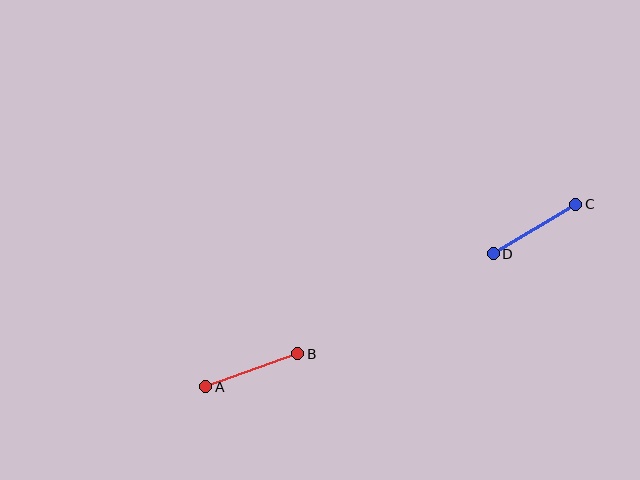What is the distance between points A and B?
The distance is approximately 98 pixels.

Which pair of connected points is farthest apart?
Points A and B are farthest apart.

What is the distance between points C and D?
The distance is approximately 96 pixels.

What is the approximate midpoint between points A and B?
The midpoint is at approximately (252, 370) pixels.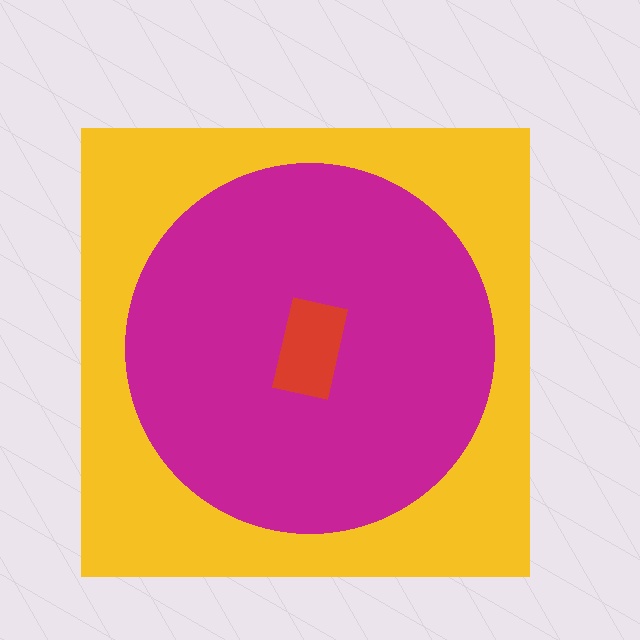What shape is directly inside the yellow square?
The magenta circle.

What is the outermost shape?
The yellow square.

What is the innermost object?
The red rectangle.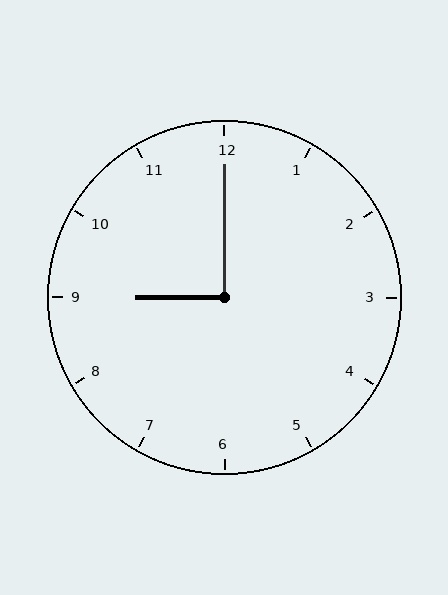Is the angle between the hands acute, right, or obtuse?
It is right.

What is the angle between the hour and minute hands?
Approximately 90 degrees.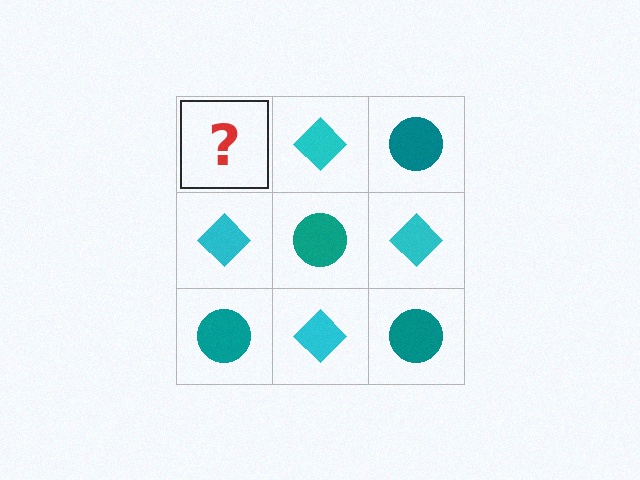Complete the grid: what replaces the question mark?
The question mark should be replaced with a teal circle.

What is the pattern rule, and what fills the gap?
The rule is that it alternates teal circle and cyan diamond in a checkerboard pattern. The gap should be filled with a teal circle.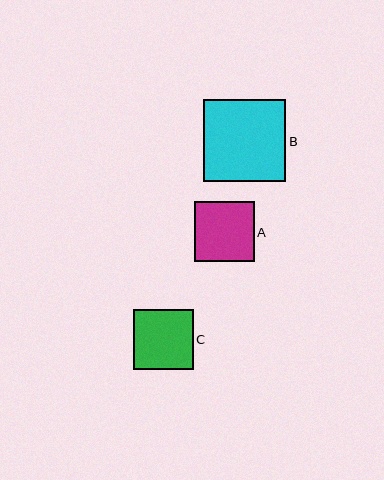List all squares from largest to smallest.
From largest to smallest: B, C, A.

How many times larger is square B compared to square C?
Square B is approximately 1.4 times the size of square C.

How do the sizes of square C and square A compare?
Square C and square A are approximately the same size.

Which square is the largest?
Square B is the largest with a size of approximately 82 pixels.